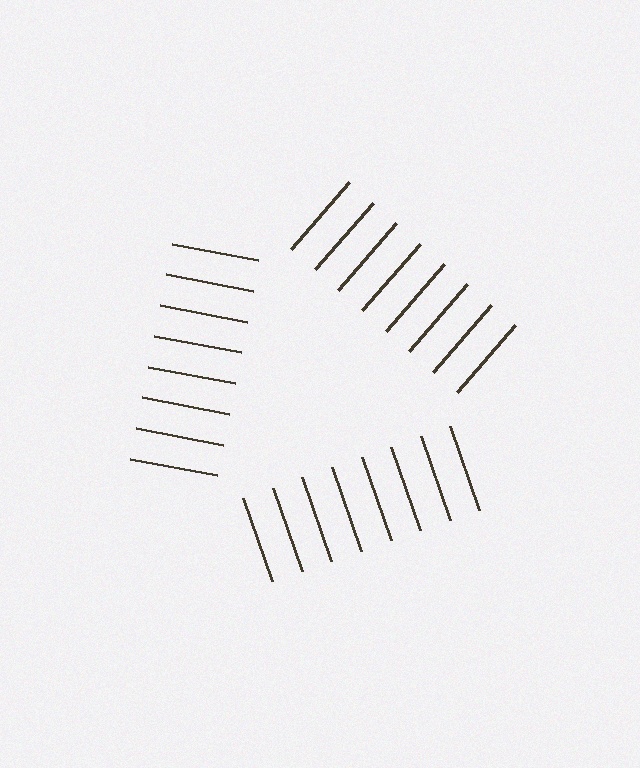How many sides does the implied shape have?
3 sides — the line-ends trace a triangle.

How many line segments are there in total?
24 — 8 along each of the 3 edges.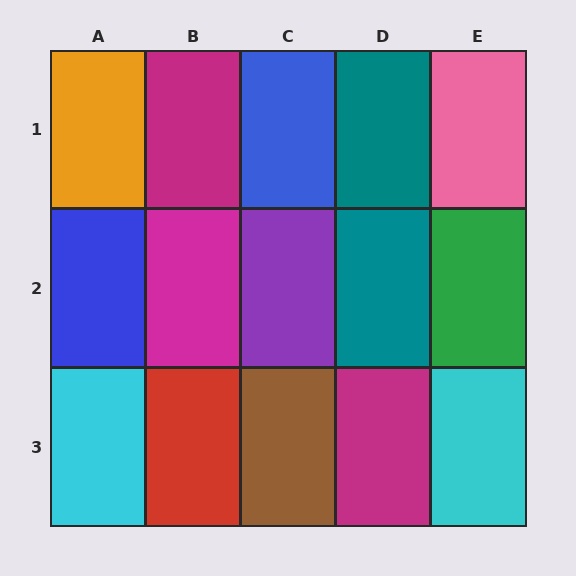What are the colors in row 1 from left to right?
Orange, magenta, blue, teal, pink.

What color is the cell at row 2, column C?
Purple.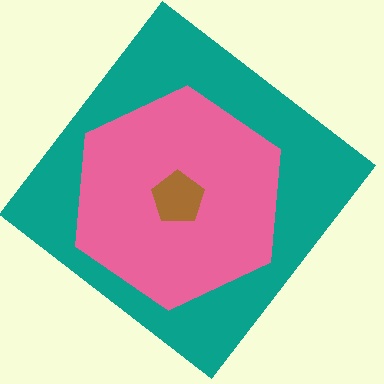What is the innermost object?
The brown pentagon.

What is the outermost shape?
The teal diamond.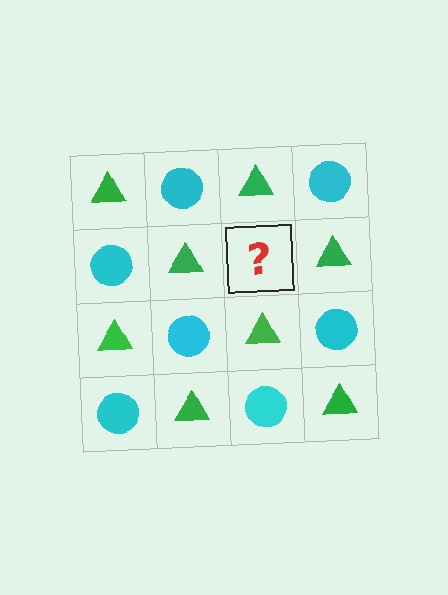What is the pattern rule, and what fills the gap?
The rule is that it alternates green triangle and cyan circle in a checkerboard pattern. The gap should be filled with a cyan circle.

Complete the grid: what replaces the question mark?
The question mark should be replaced with a cyan circle.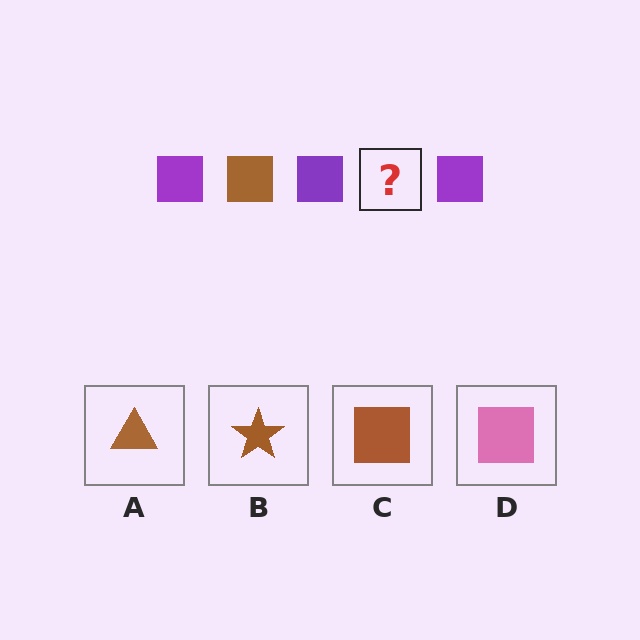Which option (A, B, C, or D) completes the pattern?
C.